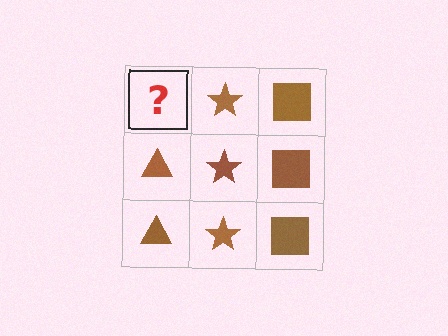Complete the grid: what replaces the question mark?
The question mark should be replaced with a brown triangle.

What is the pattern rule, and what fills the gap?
The rule is that each column has a consistent shape. The gap should be filled with a brown triangle.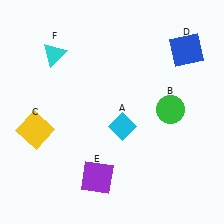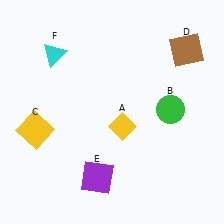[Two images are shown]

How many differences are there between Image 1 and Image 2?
There are 2 differences between the two images.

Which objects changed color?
A changed from cyan to yellow. D changed from blue to brown.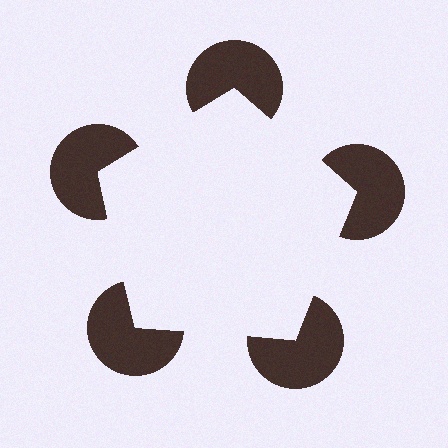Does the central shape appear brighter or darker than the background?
It typically appears slightly brighter than the background, even though no actual brightness change is drawn.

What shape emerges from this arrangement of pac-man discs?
An illusory pentagon — its edges are inferred from the aligned wedge cuts in the pac-man discs, not physically drawn.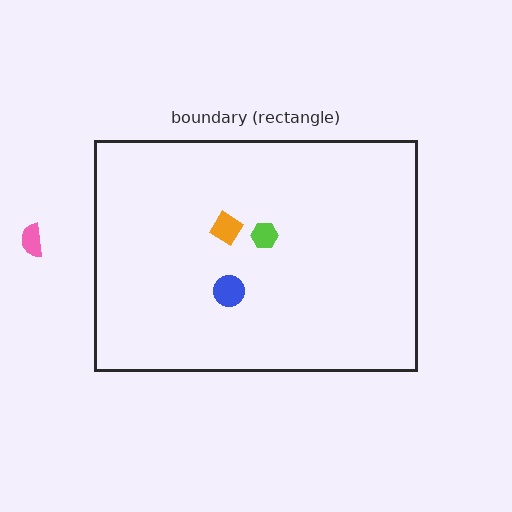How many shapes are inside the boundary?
3 inside, 1 outside.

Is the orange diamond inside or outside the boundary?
Inside.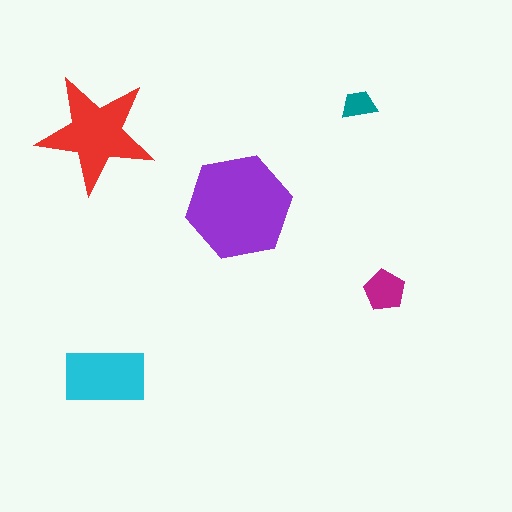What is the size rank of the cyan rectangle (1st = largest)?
3rd.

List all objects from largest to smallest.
The purple hexagon, the red star, the cyan rectangle, the magenta pentagon, the teal trapezoid.